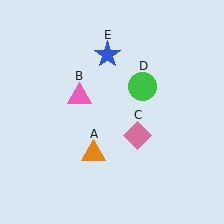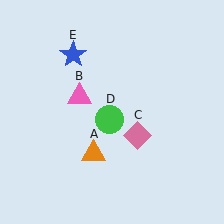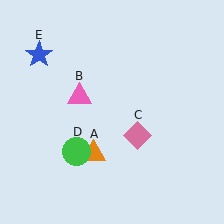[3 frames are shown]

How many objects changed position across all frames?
2 objects changed position: green circle (object D), blue star (object E).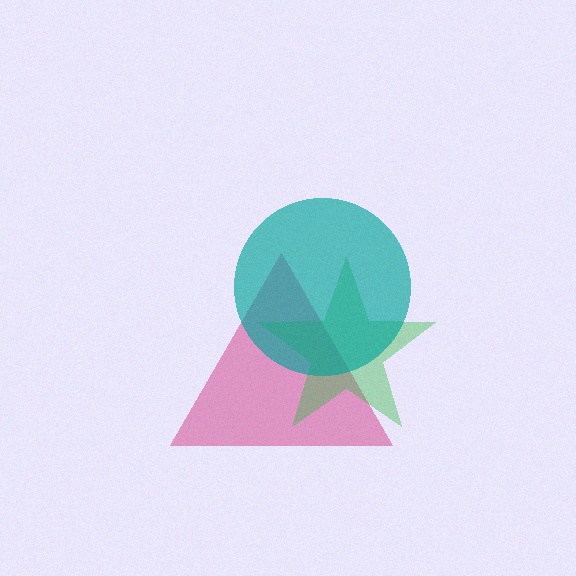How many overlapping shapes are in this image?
There are 3 overlapping shapes in the image.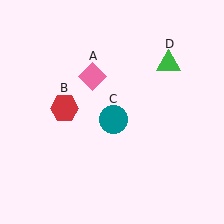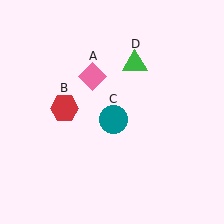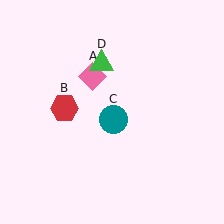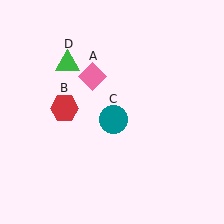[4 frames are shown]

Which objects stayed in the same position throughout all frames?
Pink diamond (object A) and red hexagon (object B) and teal circle (object C) remained stationary.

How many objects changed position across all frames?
1 object changed position: green triangle (object D).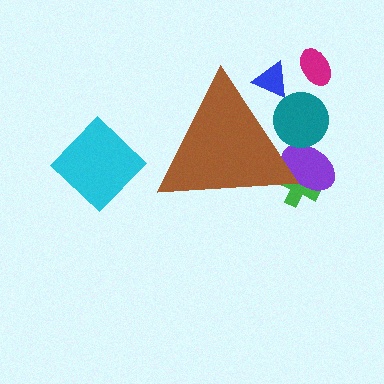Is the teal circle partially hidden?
Yes, the teal circle is partially hidden behind the brown triangle.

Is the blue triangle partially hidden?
Yes, the blue triangle is partially hidden behind the brown triangle.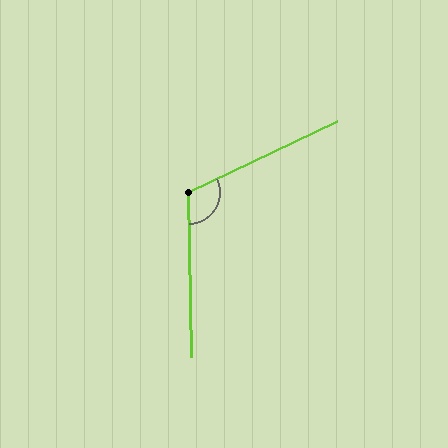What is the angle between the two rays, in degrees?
Approximately 114 degrees.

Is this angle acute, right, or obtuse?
It is obtuse.